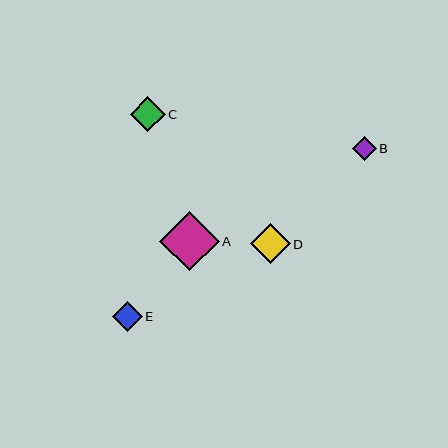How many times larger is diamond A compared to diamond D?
Diamond A is approximately 1.5 times the size of diamond D.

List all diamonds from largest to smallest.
From largest to smallest: A, D, C, E, B.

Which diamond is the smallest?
Diamond B is the smallest with a size of approximately 24 pixels.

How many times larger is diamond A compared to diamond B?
Diamond A is approximately 2.5 times the size of diamond B.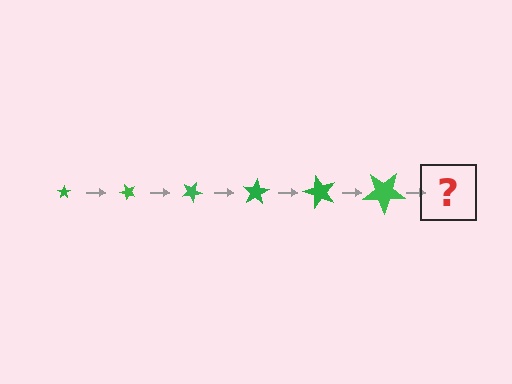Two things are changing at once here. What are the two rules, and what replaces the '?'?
The two rules are that the star grows larger each step and it rotates 50 degrees each step. The '?' should be a star, larger than the previous one and rotated 300 degrees from the start.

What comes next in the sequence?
The next element should be a star, larger than the previous one and rotated 300 degrees from the start.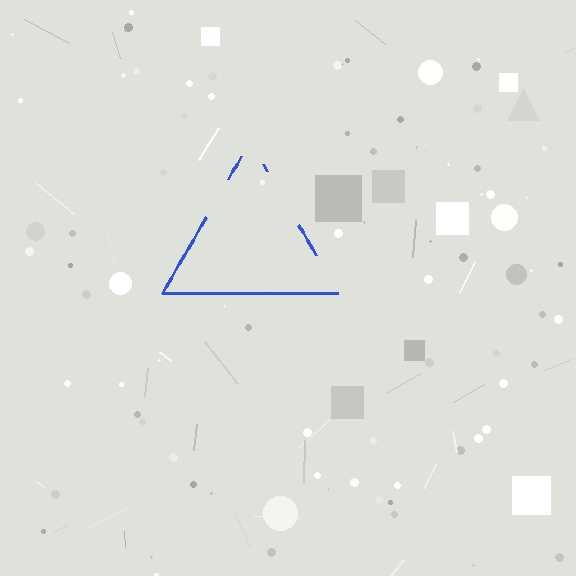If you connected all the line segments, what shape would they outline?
They would outline a triangle.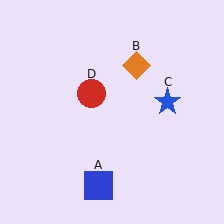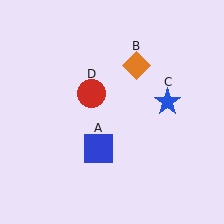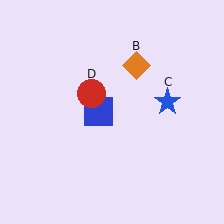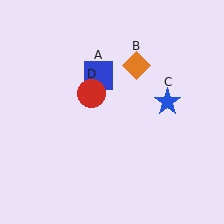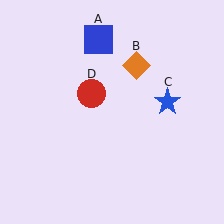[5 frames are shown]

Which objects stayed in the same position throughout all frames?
Orange diamond (object B) and blue star (object C) and red circle (object D) remained stationary.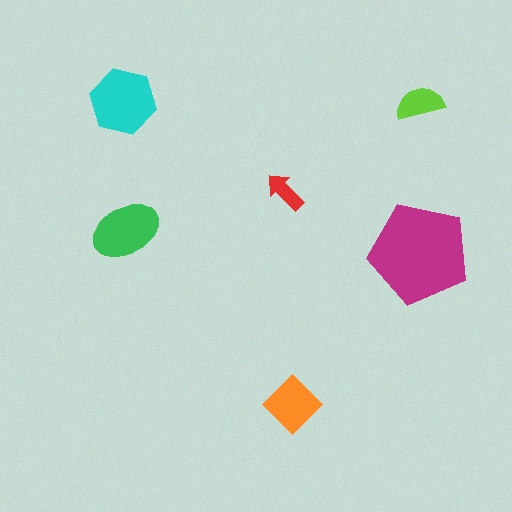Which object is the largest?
The magenta pentagon.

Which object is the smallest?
The red arrow.